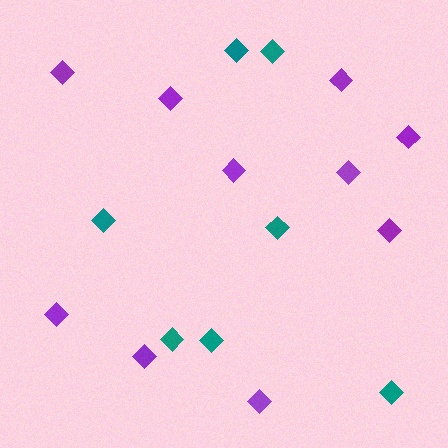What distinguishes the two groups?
There are 2 groups: one group of purple diamonds (10) and one group of teal diamonds (7).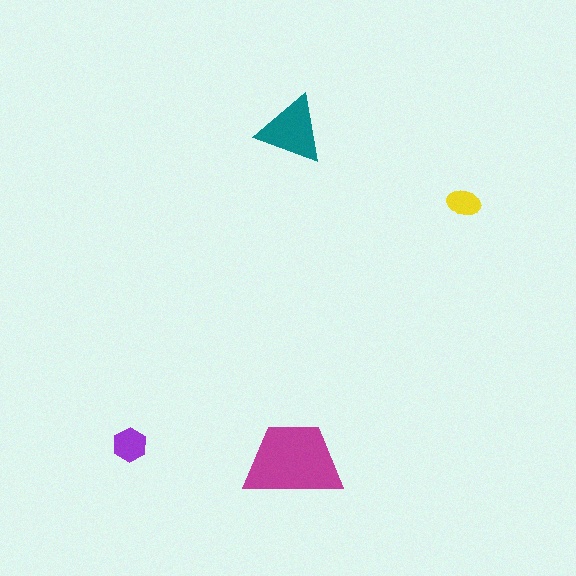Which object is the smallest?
The yellow ellipse.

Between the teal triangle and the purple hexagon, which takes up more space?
The teal triangle.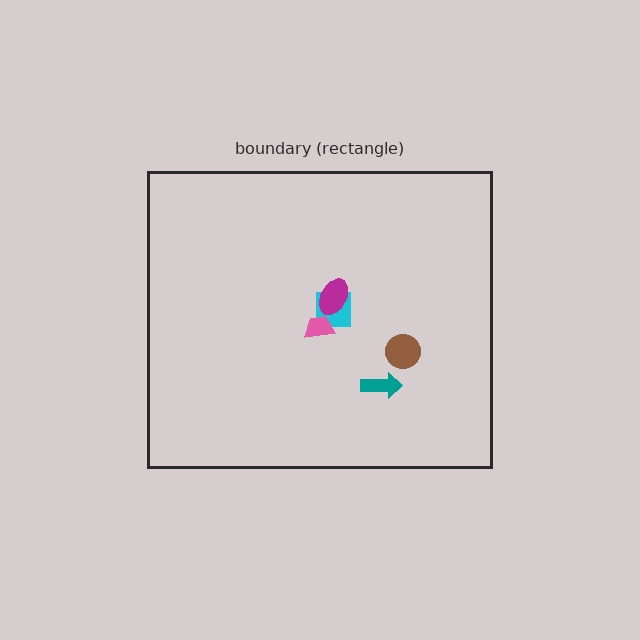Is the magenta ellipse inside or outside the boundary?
Inside.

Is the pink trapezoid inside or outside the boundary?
Inside.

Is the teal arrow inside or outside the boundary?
Inside.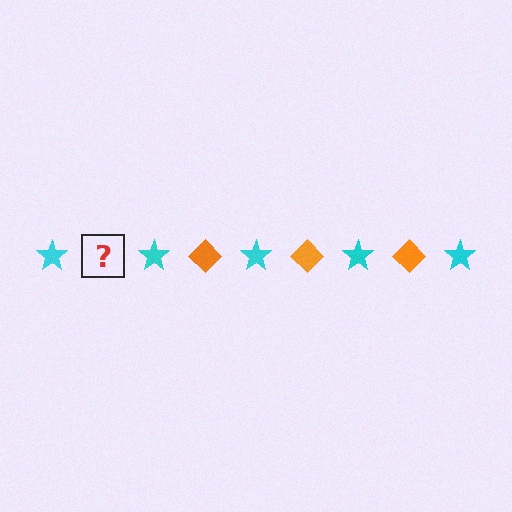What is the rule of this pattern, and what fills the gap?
The rule is that the pattern alternates between cyan star and orange diamond. The gap should be filled with an orange diamond.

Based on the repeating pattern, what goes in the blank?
The blank should be an orange diamond.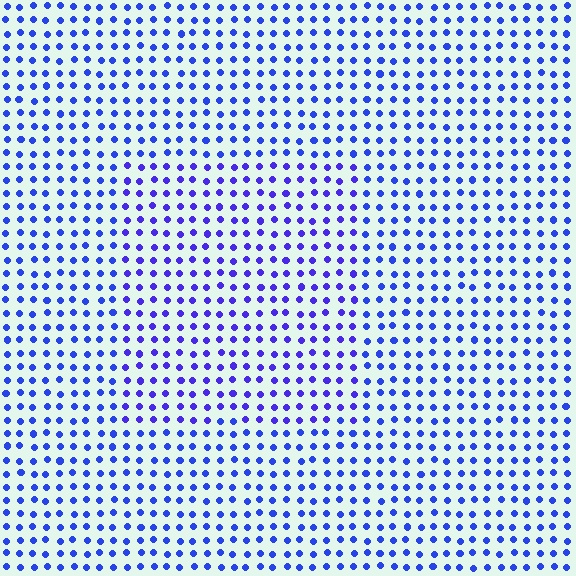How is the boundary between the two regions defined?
The boundary is defined purely by a slight shift in hue (about 19 degrees). Spacing, size, and orientation are identical on both sides.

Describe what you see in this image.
The image is filled with small blue elements in a uniform arrangement. A rectangle-shaped region is visible where the elements are tinted to a slightly different hue, forming a subtle color boundary.